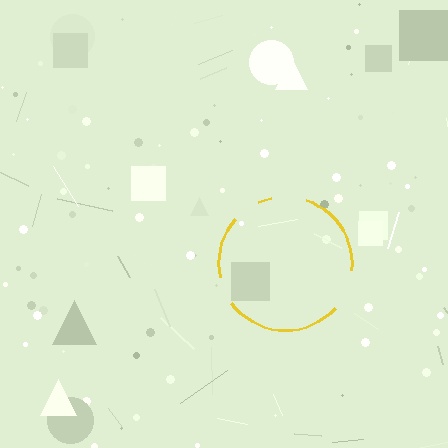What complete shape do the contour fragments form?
The contour fragments form a circle.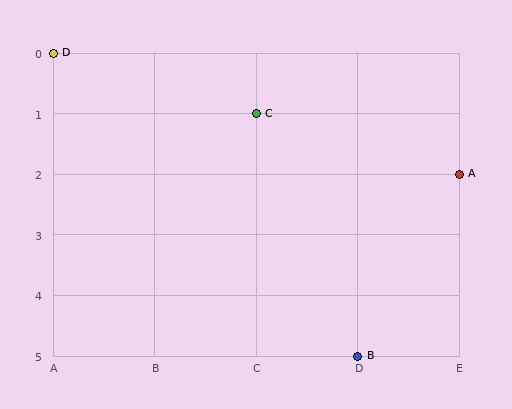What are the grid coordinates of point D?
Point D is at grid coordinates (A, 0).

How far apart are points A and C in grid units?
Points A and C are 2 columns and 1 row apart (about 2.2 grid units diagonally).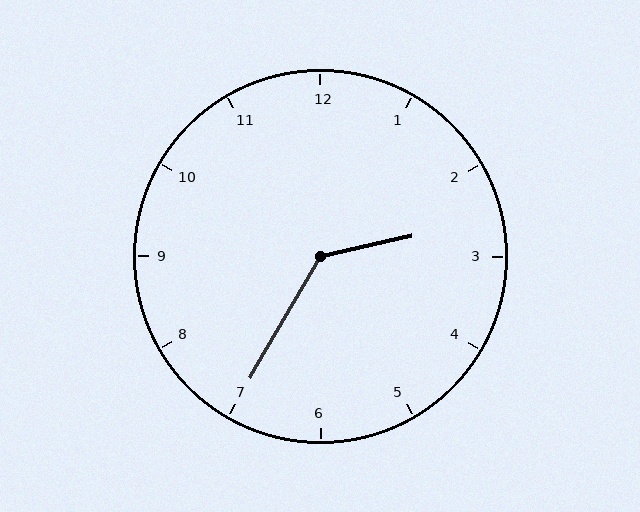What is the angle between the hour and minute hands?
Approximately 132 degrees.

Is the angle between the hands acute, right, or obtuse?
It is obtuse.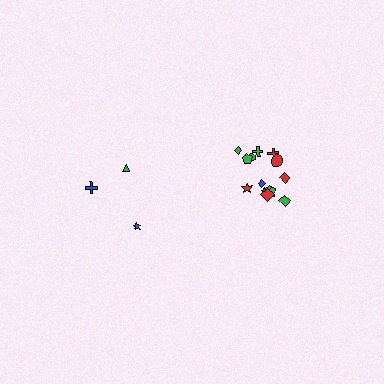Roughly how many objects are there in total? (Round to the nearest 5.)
Roughly 20 objects in total.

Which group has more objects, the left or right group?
The right group.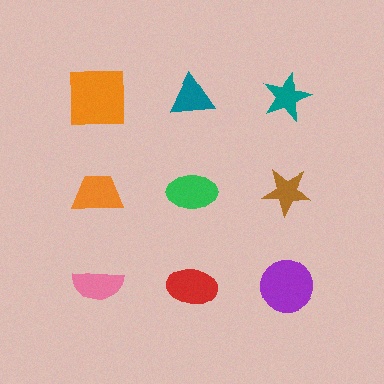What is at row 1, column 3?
A teal star.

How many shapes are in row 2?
3 shapes.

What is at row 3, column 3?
A purple circle.